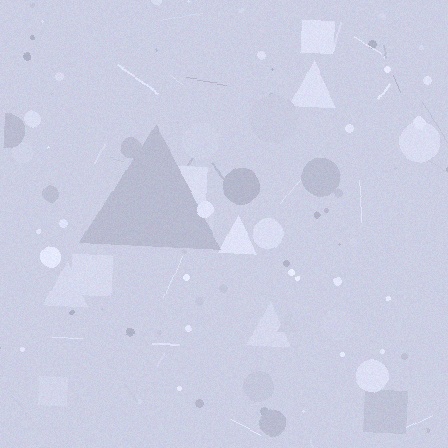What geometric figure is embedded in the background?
A triangle is embedded in the background.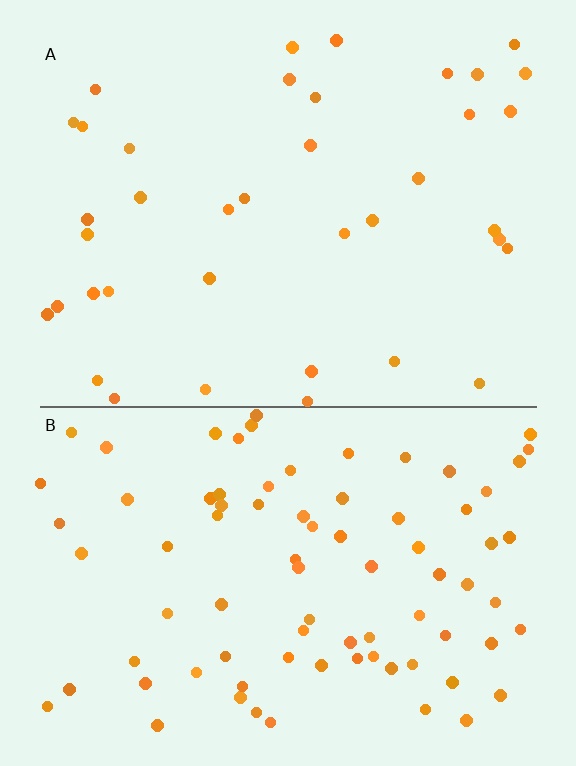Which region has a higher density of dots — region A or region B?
B (the bottom).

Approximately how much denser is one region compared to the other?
Approximately 2.1× — region B over region A.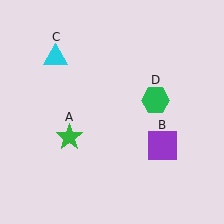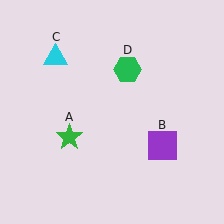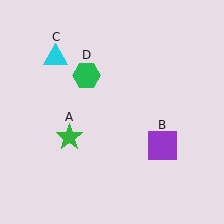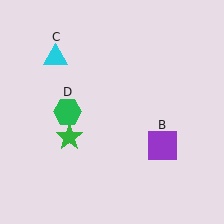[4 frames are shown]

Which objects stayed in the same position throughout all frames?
Green star (object A) and purple square (object B) and cyan triangle (object C) remained stationary.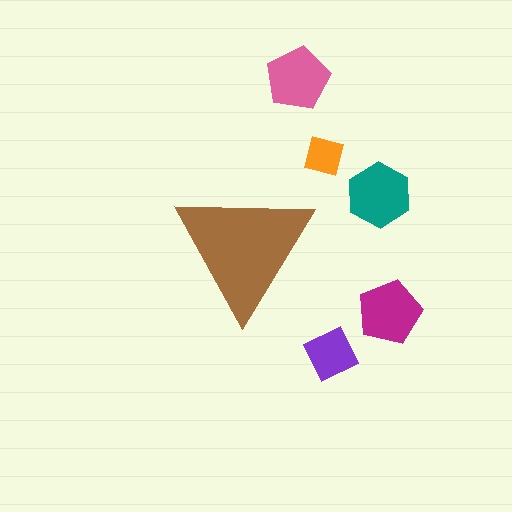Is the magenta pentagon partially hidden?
No, the magenta pentagon is fully visible.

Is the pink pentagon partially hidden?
No, the pink pentagon is fully visible.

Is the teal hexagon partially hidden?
No, the teal hexagon is fully visible.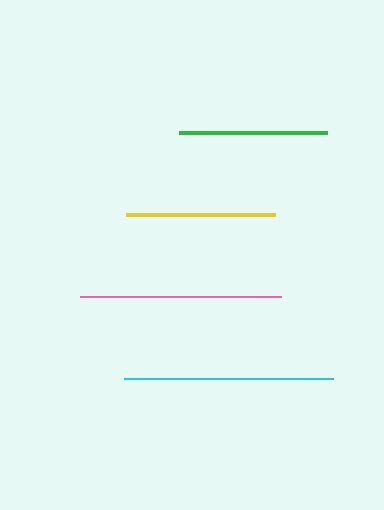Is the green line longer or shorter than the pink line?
The pink line is longer than the green line.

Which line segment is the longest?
The cyan line is the longest at approximately 209 pixels.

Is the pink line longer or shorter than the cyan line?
The cyan line is longer than the pink line.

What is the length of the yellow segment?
The yellow segment is approximately 150 pixels long.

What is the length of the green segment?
The green segment is approximately 148 pixels long.